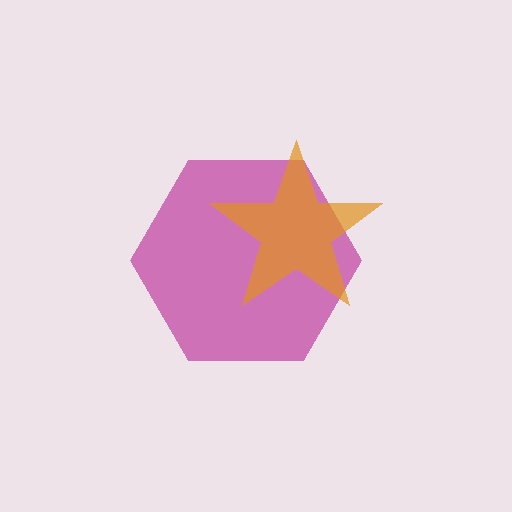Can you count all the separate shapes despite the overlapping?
Yes, there are 2 separate shapes.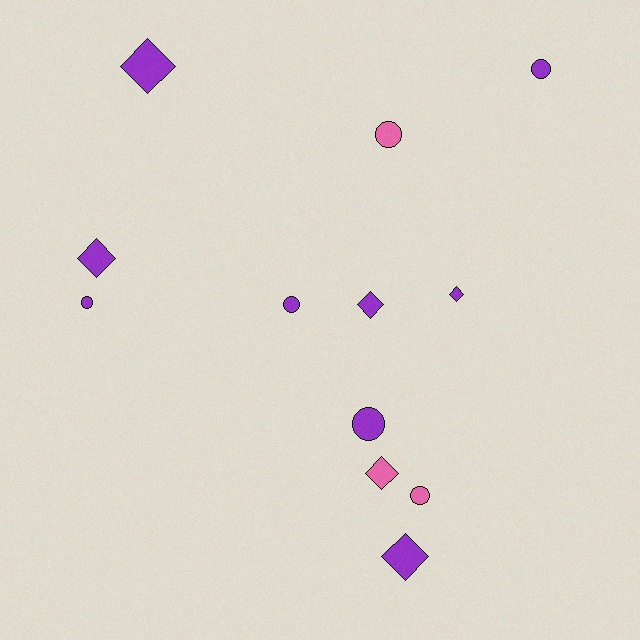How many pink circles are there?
There are 2 pink circles.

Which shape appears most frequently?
Circle, with 6 objects.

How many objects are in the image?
There are 12 objects.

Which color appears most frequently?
Purple, with 9 objects.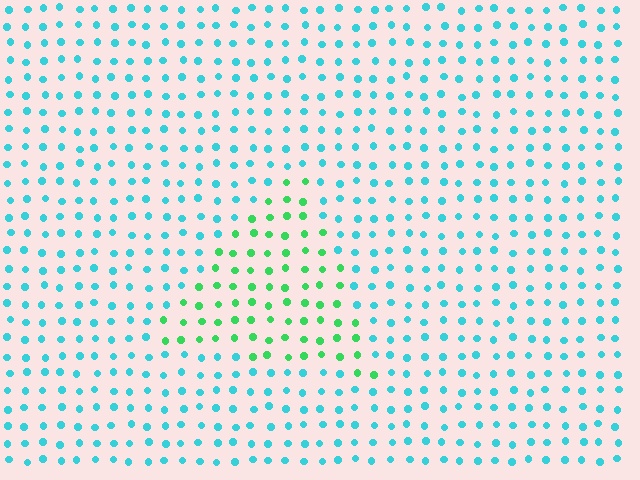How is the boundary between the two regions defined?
The boundary is defined purely by a slight shift in hue (about 49 degrees). Spacing, size, and orientation are identical on both sides.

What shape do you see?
I see a triangle.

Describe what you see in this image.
The image is filled with small cyan elements in a uniform arrangement. A triangle-shaped region is visible where the elements are tinted to a slightly different hue, forming a subtle color boundary.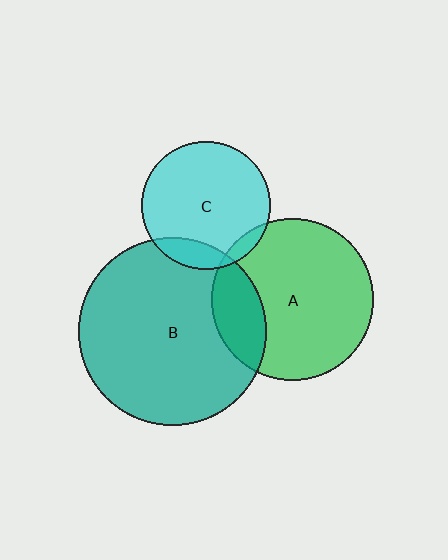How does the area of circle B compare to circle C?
Approximately 2.1 times.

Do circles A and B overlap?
Yes.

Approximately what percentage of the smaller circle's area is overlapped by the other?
Approximately 20%.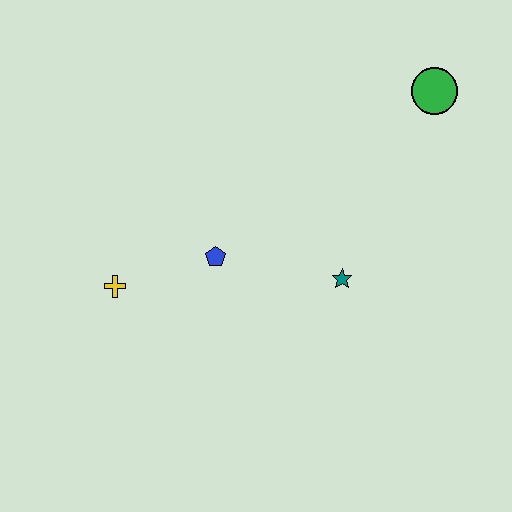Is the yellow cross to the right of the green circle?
No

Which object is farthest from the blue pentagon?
The green circle is farthest from the blue pentagon.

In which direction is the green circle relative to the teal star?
The green circle is above the teal star.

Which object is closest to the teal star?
The blue pentagon is closest to the teal star.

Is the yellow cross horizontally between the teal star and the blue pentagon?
No